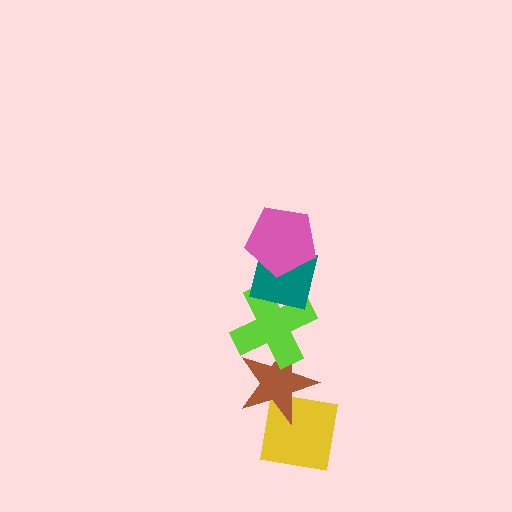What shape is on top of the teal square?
The pink pentagon is on top of the teal square.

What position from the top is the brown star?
The brown star is 4th from the top.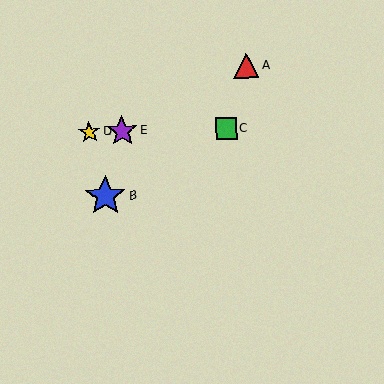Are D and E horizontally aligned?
Yes, both are at y≈132.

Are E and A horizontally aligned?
No, E is at y≈131 and A is at y≈65.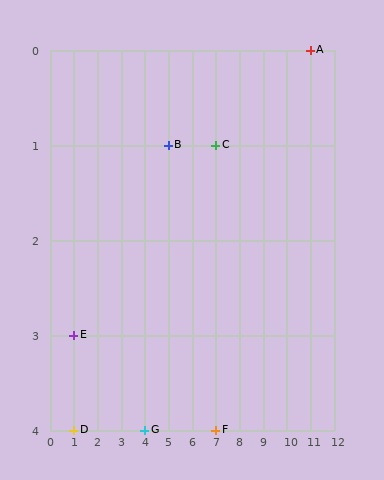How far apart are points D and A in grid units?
Points D and A are 10 columns and 4 rows apart (about 10.8 grid units diagonally).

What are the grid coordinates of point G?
Point G is at grid coordinates (4, 4).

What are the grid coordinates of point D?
Point D is at grid coordinates (1, 4).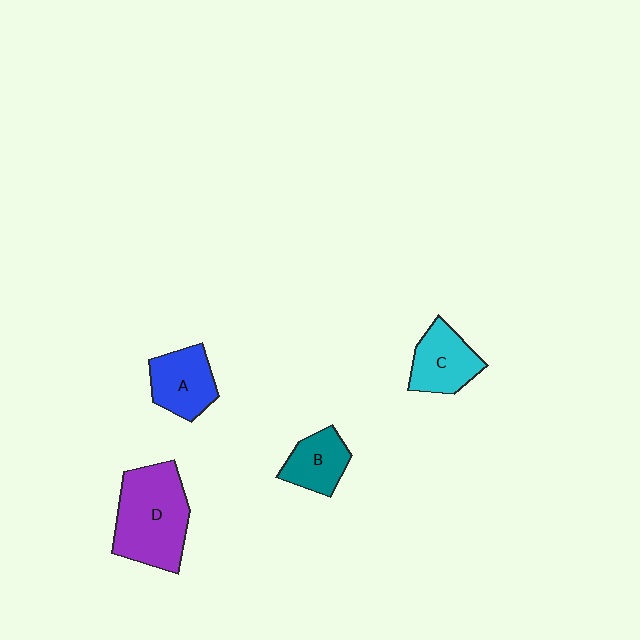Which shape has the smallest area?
Shape B (teal).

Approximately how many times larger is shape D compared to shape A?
Approximately 1.7 times.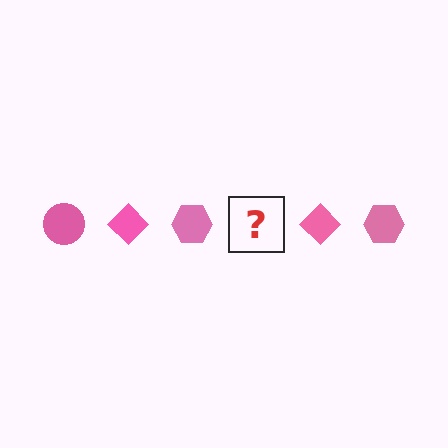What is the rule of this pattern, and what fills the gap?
The rule is that the pattern cycles through circle, diamond, hexagon shapes in pink. The gap should be filled with a pink circle.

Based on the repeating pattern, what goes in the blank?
The blank should be a pink circle.